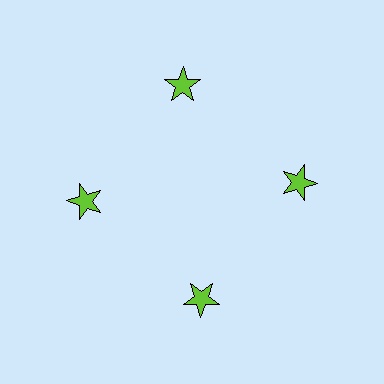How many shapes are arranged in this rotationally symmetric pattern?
There are 4 shapes, arranged in 4 groups of 1.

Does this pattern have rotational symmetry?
Yes, this pattern has 4-fold rotational symmetry. It looks the same after rotating 90 degrees around the center.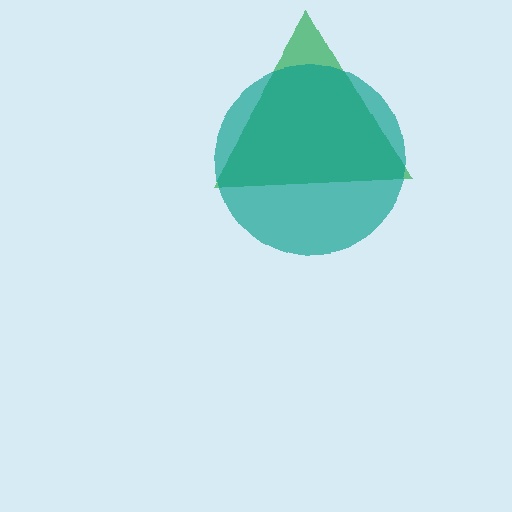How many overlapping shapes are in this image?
There are 2 overlapping shapes in the image.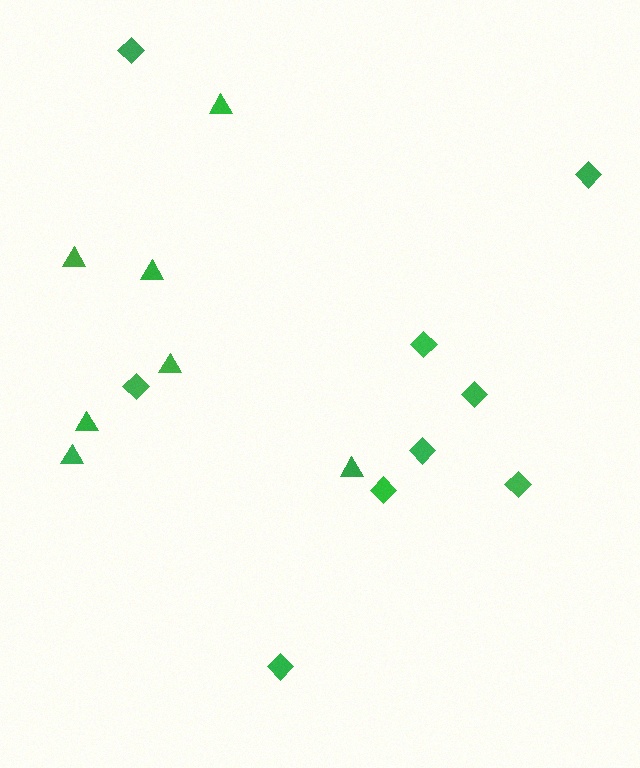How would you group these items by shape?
There are 2 groups: one group of triangles (7) and one group of diamonds (9).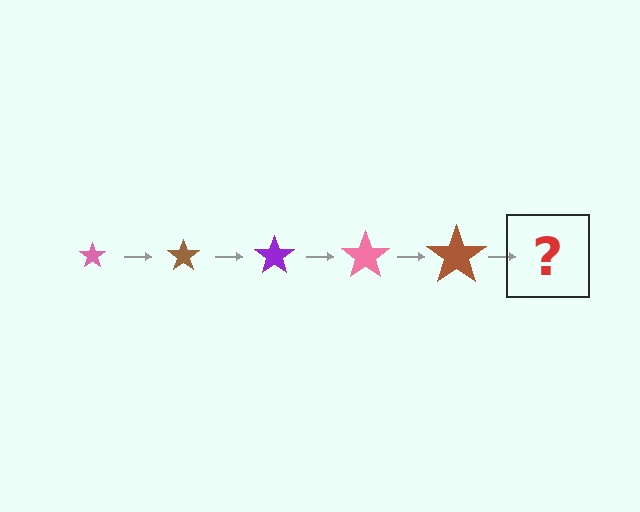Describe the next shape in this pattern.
It should be a purple star, larger than the previous one.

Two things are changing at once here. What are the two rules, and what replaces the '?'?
The two rules are that the star grows larger each step and the color cycles through pink, brown, and purple. The '?' should be a purple star, larger than the previous one.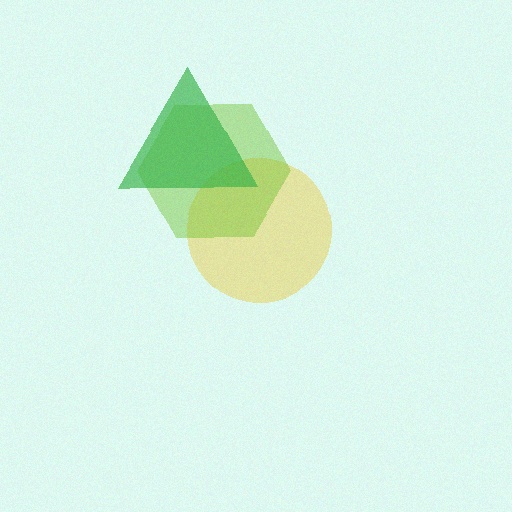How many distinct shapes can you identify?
There are 3 distinct shapes: a yellow circle, a lime hexagon, a green triangle.